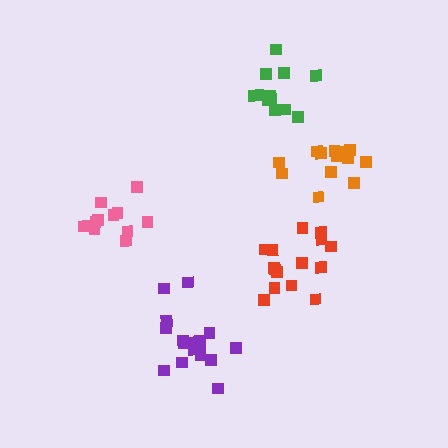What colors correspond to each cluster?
The clusters are colored: green, orange, pink, red, purple.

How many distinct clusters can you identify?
There are 5 distinct clusters.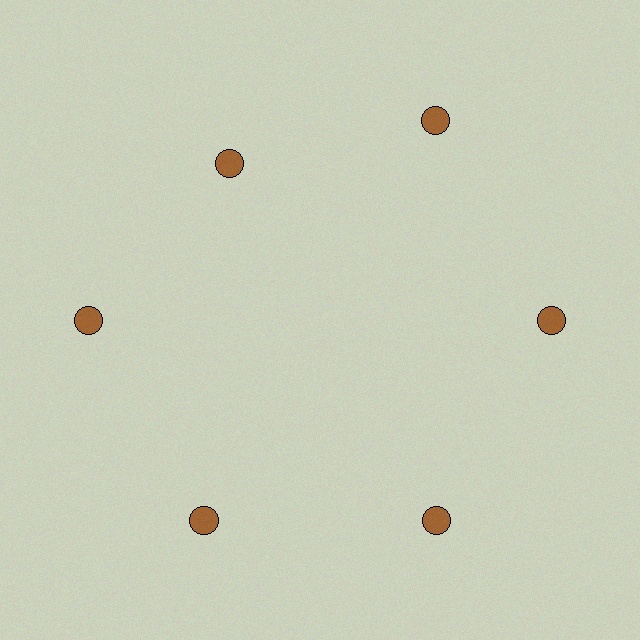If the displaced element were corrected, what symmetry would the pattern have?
It would have 6-fold rotational symmetry — the pattern would map onto itself every 60 degrees.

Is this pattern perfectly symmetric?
No. The 6 brown circles are arranged in a ring, but one element near the 11 o'clock position is pulled inward toward the center, breaking the 6-fold rotational symmetry.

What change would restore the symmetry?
The symmetry would be restored by moving it outward, back onto the ring so that all 6 circles sit at equal angles and equal distance from the center.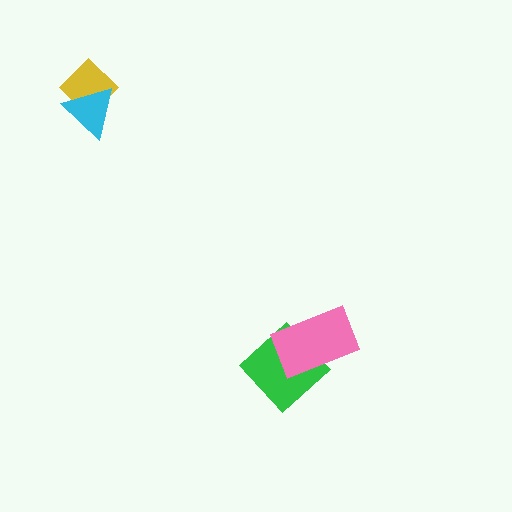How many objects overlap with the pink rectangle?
1 object overlaps with the pink rectangle.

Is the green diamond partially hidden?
Yes, it is partially covered by another shape.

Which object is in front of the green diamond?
The pink rectangle is in front of the green diamond.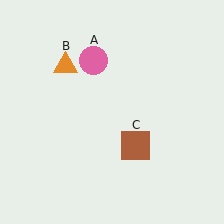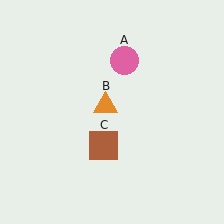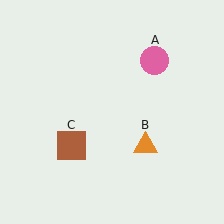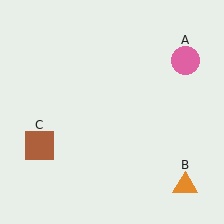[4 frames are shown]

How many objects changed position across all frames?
3 objects changed position: pink circle (object A), orange triangle (object B), brown square (object C).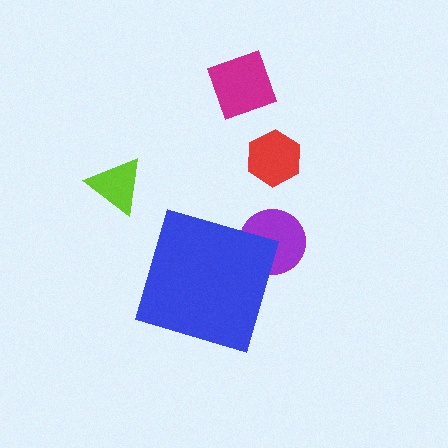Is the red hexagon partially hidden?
No, the red hexagon is fully visible.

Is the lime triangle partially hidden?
No, the lime triangle is fully visible.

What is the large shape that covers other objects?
A blue diamond.